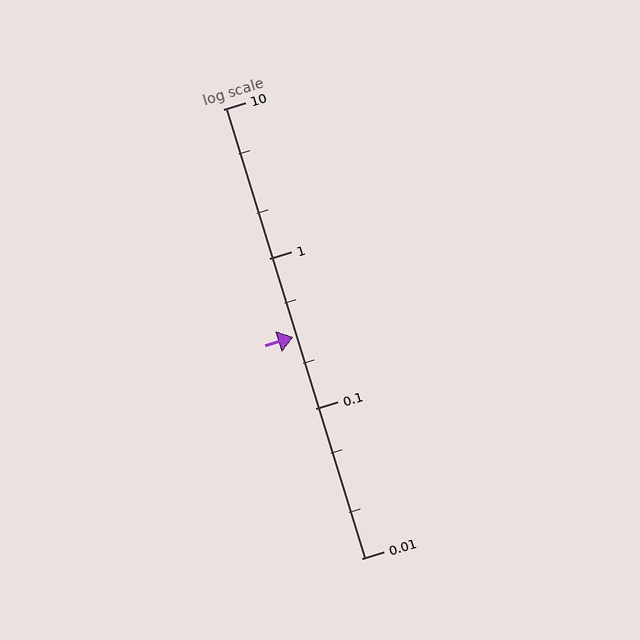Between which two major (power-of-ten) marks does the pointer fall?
The pointer is between 0.1 and 1.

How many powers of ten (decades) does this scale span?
The scale spans 3 decades, from 0.01 to 10.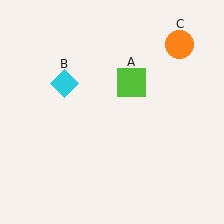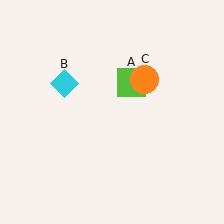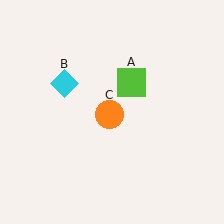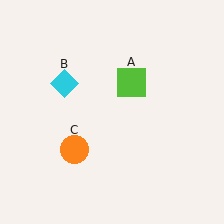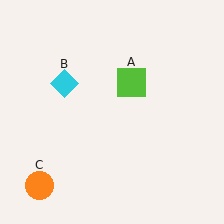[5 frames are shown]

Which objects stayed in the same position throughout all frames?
Lime square (object A) and cyan diamond (object B) remained stationary.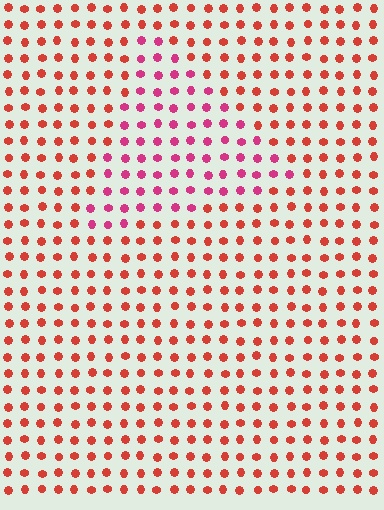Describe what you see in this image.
The image is filled with small red elements in a uniform arrangement. A triangle-shaped region is visible where the elements are tinted to a slightly different hue, forming a subtle color boundary.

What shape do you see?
I see a triangle.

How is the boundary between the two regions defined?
The boundary is defined purely by a slight shift in hue (about 34 degrees). Spacing, size, and orientation are identical on both sides.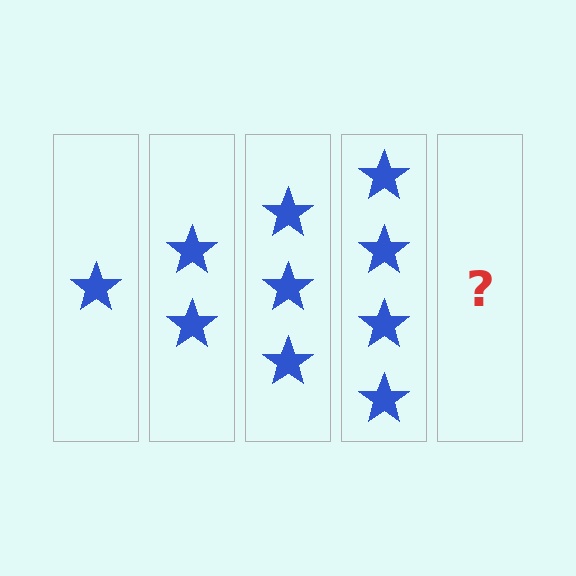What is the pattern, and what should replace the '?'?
The pattern is that each step adds one more star. The '?' should be 5 stars.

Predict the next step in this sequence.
The next step is 5 stars.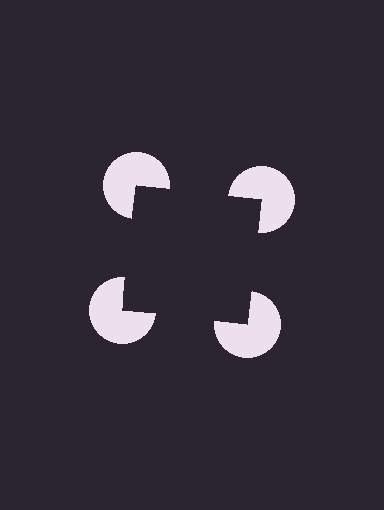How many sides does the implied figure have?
4 sides.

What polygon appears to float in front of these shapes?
An illusory square — its edges are inferred from the aligned wedge cuts in the pac-man discs, not physically drawn.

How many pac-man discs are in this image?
There are 4 — one at each vertex of the illusory square.